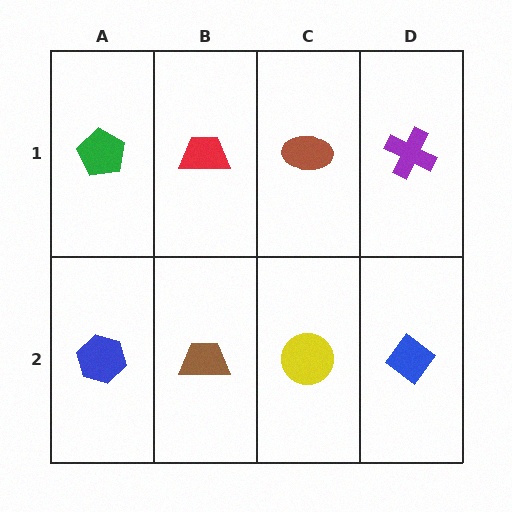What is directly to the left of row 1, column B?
A green pentagon.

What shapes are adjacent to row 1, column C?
A yellow circle (row 2, column C), a red trapezoid (row 1, column B), a purple cross (row 1, column D).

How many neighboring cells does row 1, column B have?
3.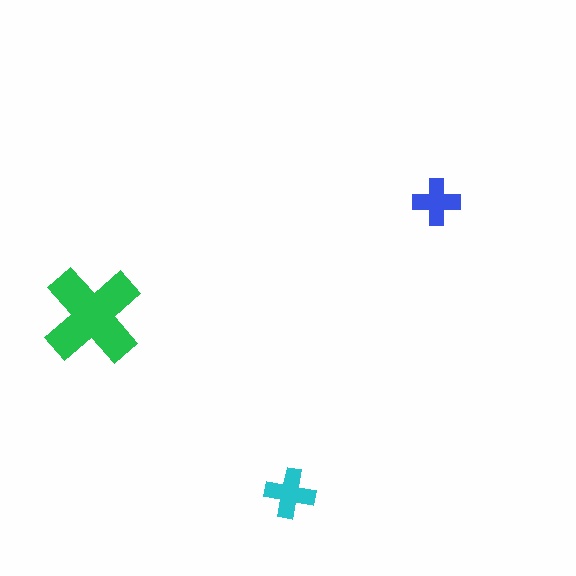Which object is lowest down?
The cyan cross is bottommost.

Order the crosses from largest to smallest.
the green one, the cyan one, the blue one.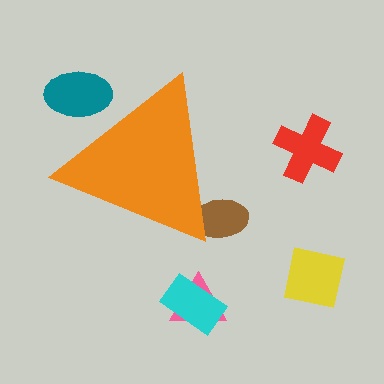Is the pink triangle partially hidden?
No, the pink triangle is fully visible.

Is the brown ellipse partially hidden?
Yes, the brown ellipse is partially hidden behind the orange triangle.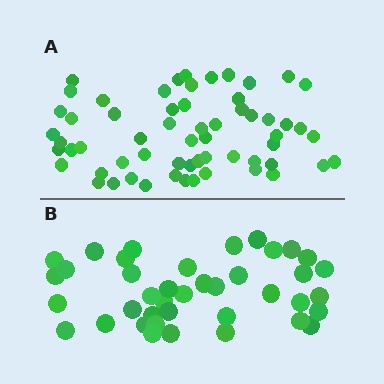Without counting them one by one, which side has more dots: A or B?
Region A (the top region) has more dots.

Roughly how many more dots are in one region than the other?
Region A has approximately 20 more dots than region B.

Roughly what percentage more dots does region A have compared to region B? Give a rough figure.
About 50% more.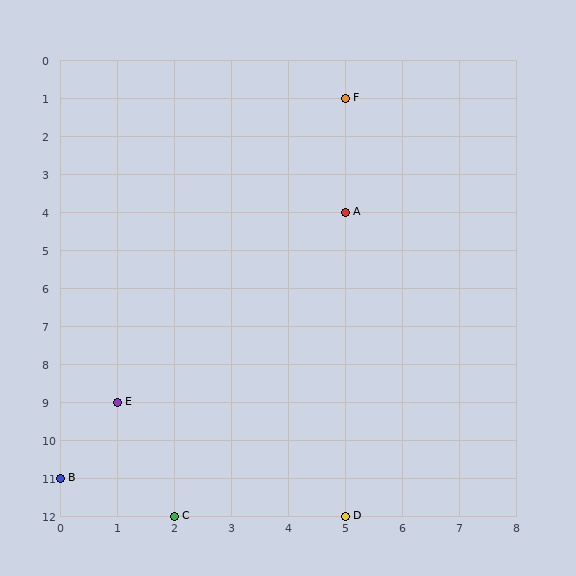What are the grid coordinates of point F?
Point F is at grid coordinates (5, 1).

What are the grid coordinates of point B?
Point B is at grid coordinates (0, 11).